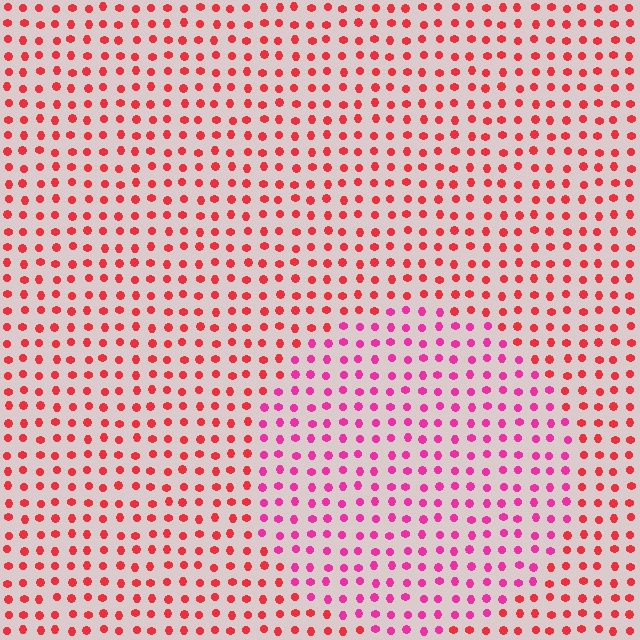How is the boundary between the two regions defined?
The boundary is defined purely by a slight shift in hue (about 34 degrees). Spacing, size, and orientation are identical on both sides.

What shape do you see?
I see a circle.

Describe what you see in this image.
The image is filled with small red elements in a uniform arrangement. A circle-shaped region is visible where the elements are tinted to a slightly different hue, forming a subtle color boundary.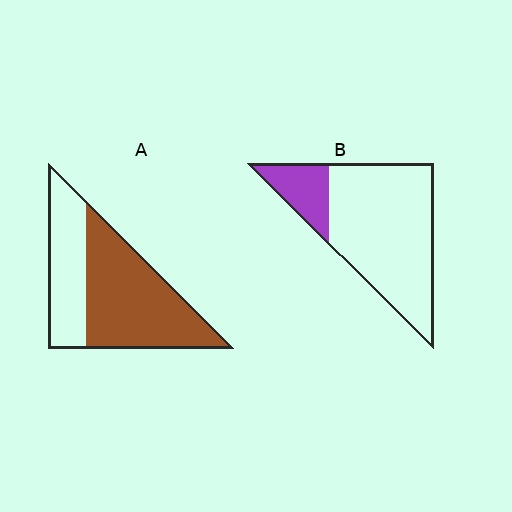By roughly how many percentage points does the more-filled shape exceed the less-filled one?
By roughly 45 percentage points (A over B).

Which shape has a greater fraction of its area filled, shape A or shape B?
Shape A.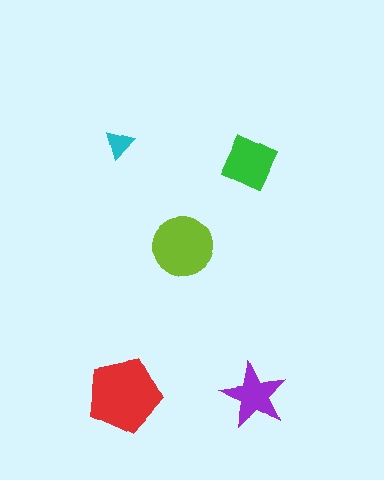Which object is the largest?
The red pentagon.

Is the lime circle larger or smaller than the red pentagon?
Smaller.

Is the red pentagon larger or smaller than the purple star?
Larger.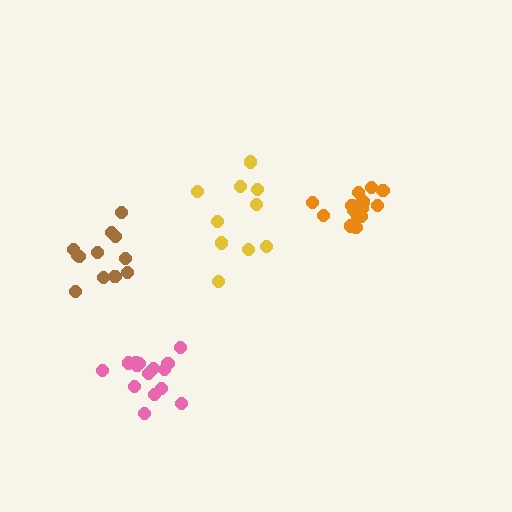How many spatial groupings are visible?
There are 4 spatial groupings.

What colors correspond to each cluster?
The clusters are colored: pink, brown, yellow, orange.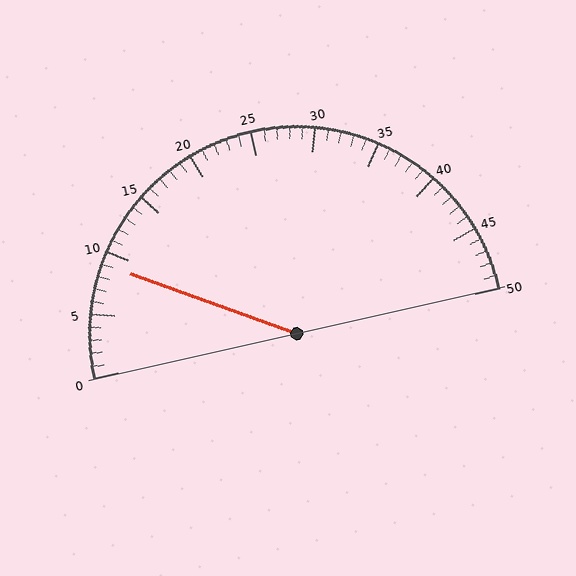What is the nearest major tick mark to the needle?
The nearest major tick mark is 10.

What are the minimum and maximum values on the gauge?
The gauge ranges from 0 to 50.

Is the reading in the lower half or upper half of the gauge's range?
The reading is in the lower half of the range (0 to 50).